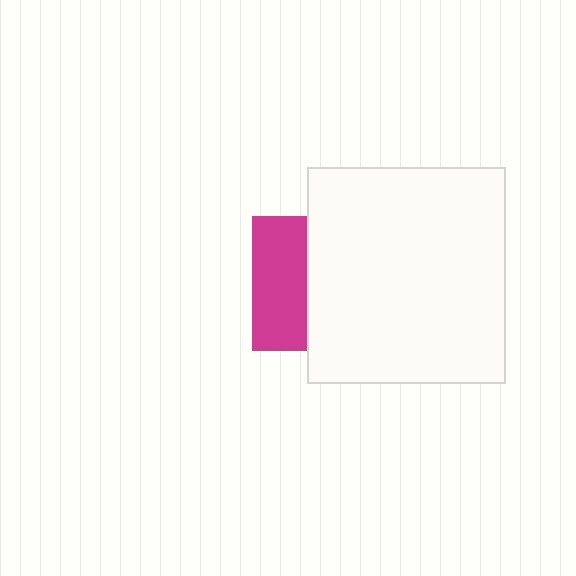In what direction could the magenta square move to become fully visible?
The magenta square could move left. That would shift it out from behind the white rectangle entirely.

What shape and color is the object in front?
The object in front is a white rectangle.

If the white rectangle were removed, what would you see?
You would see the complete magenta square.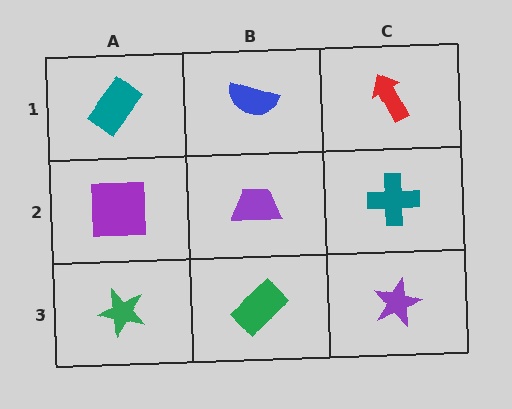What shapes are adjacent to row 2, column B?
A blue semicircle (row 1, column B), a green rectangle (row 3, column B), a purple square (row 2, column A), a teal cross (row 2, column C).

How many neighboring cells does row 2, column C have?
3.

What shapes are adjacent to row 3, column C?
A teal cross (row 2, column C), a green rectangle (row 3, column B).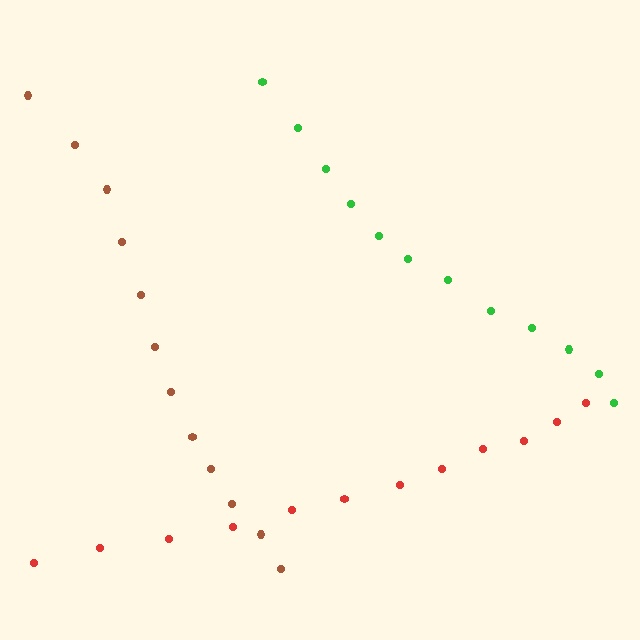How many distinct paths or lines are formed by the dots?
There are 3 distinct paths.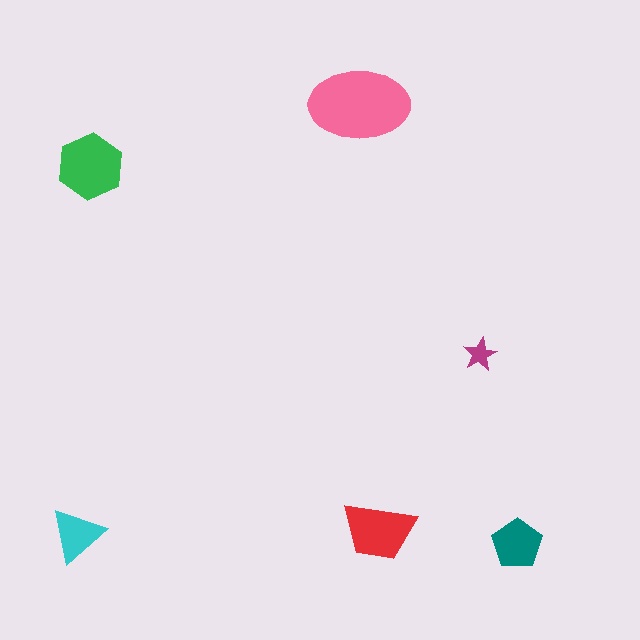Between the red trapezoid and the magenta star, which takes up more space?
The red trapezoid.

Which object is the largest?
The pink ellipse.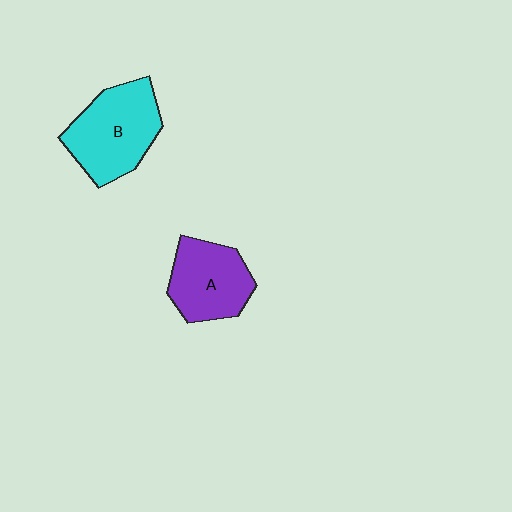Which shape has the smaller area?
Shape A (purple).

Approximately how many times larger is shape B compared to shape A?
Approximately 1.2 times.